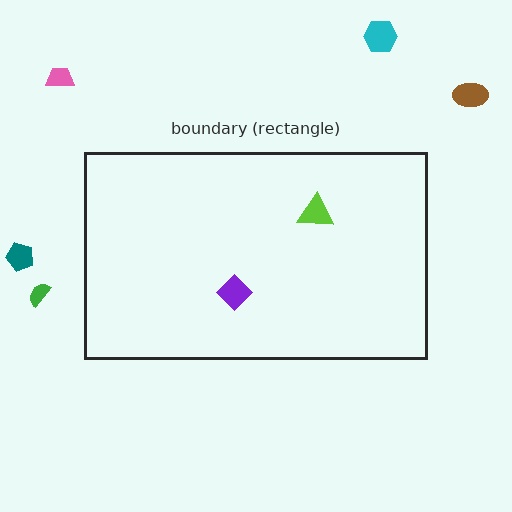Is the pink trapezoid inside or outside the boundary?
Outside.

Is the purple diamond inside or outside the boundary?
Inside.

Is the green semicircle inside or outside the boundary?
Outside.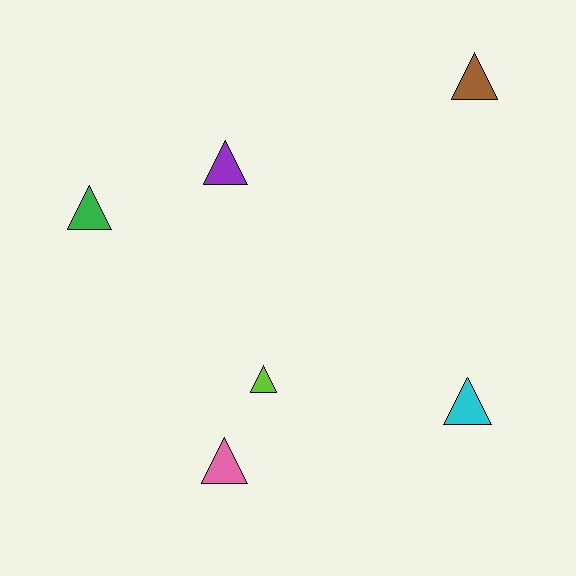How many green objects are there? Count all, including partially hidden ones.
There is 1 green object.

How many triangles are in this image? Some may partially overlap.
There are 6 triangles.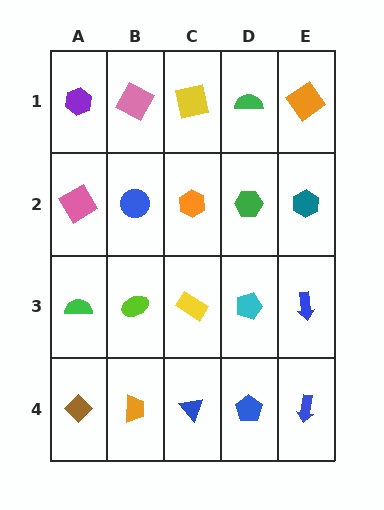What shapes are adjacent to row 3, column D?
A green hexagon (row 2, column D), a blue pentagon (row 4, column D), a yellow rectangle (row 3, column C), a blue arrow (row 3, column E).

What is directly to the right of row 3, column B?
A yellow rectangle.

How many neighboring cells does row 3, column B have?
4.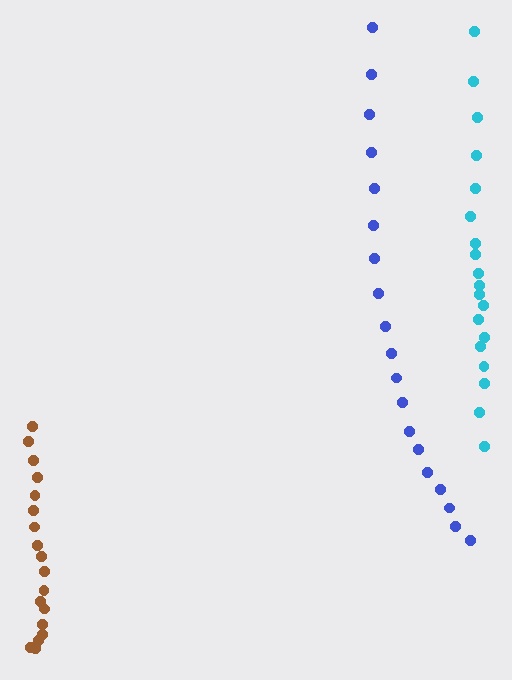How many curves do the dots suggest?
There are 3 distinct paths.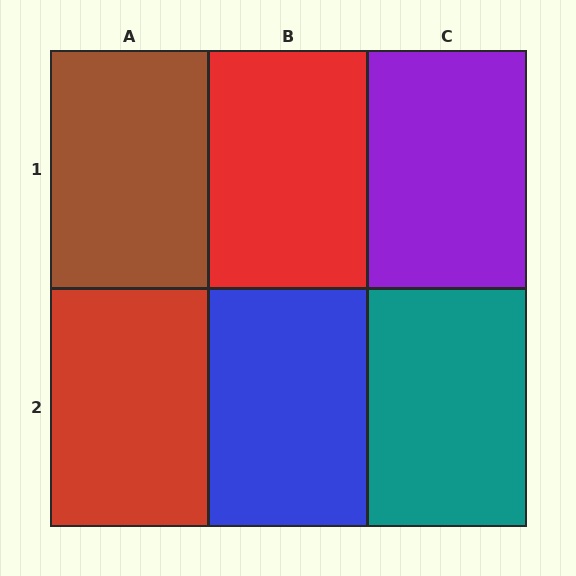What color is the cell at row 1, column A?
Brown.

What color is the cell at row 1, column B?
Red.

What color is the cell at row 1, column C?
Purple.